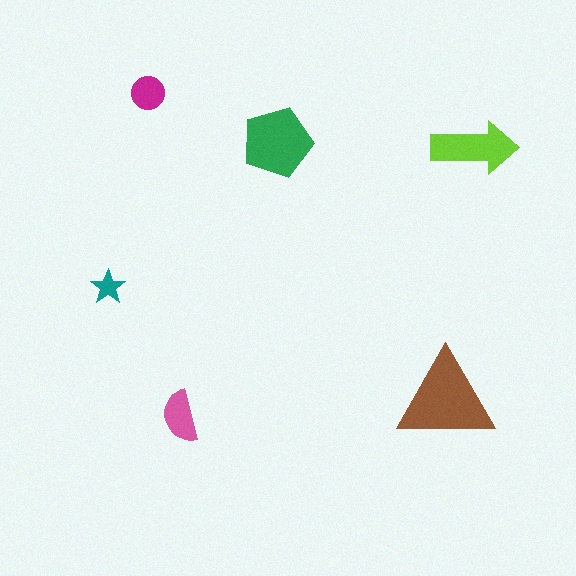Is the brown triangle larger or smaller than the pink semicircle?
Larger.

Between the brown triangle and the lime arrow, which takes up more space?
The brown triangle.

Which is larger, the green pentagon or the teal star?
The green pentagon.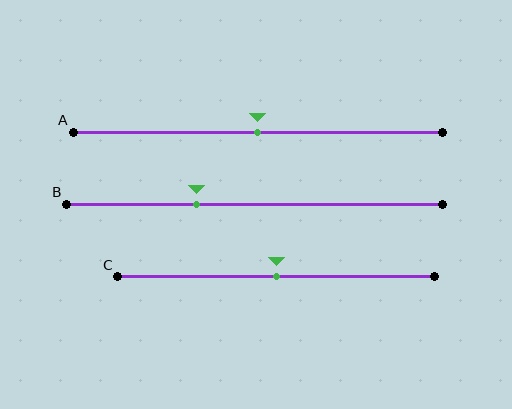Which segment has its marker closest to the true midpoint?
Segment A has its marker closest to the true midpoint.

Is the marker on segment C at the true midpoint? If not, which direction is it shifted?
Yes, the marker on segment C is at the true midpoint.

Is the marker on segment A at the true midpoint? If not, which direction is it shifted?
Yes, the marker on segment A is at the true midpoint.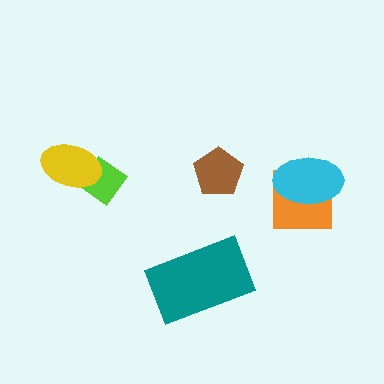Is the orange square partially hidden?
Yes, it is partially covered by another shape.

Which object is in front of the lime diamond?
The yellow ellipse is in front of the lime diamond.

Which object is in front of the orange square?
The cyan ellipse is in front of the orange square.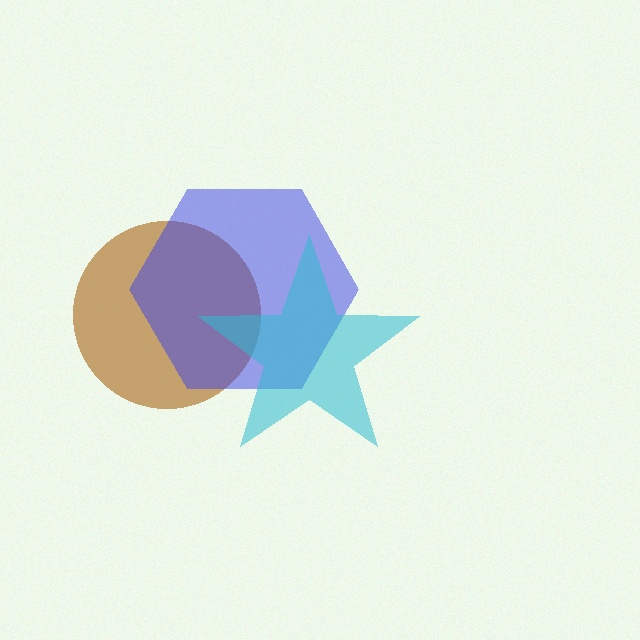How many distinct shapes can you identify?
There are 3 distinct shapes: a brown circle, a blue hexagon, a cyan star.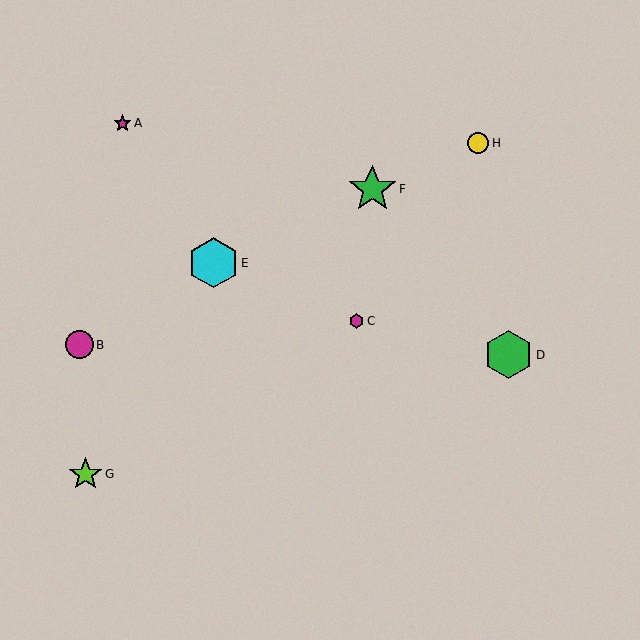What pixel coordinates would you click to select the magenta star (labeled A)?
Click at (123, 123) to select the magenta star A.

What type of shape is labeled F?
Shape F is a green star.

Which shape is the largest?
The cyan hexagon (labeled E) is the largest.